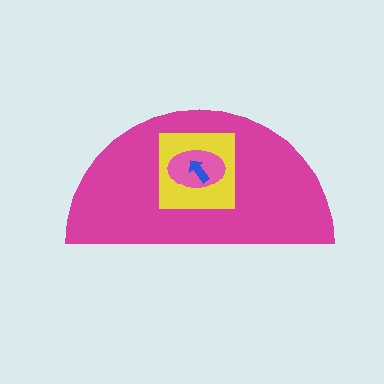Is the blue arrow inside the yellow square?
Yes.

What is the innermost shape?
The blue arrow.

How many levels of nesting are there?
4.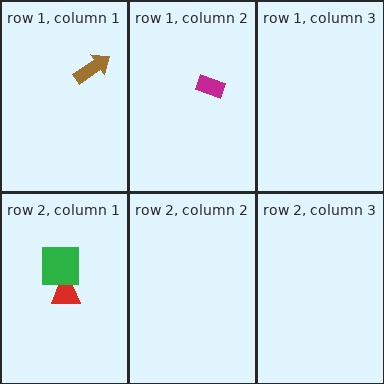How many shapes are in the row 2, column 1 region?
2.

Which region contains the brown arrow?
The row 1, column 1 region.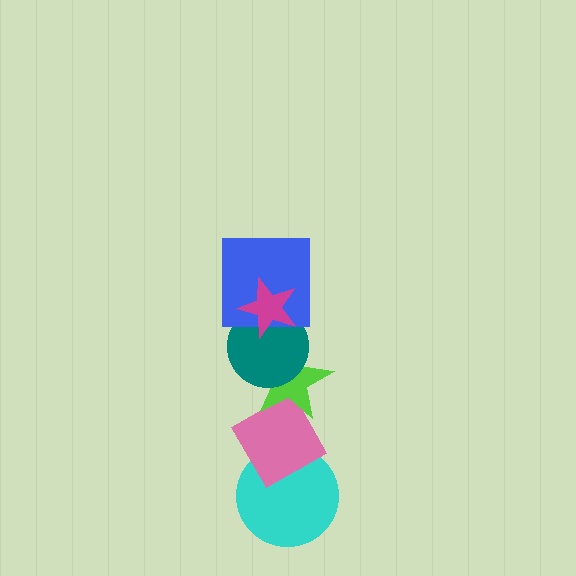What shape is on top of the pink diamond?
The lime star is on top of the pink diamond.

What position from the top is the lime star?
The lime star is 4th from the top.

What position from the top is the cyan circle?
The cyan circle is 6th from the top.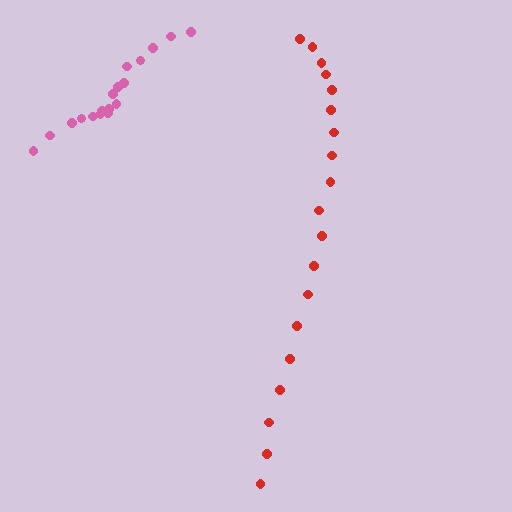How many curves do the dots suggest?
There are 2 distinct paths.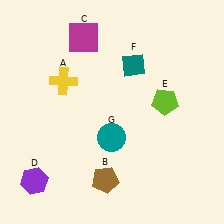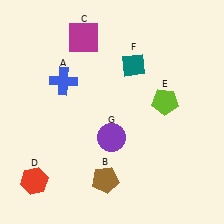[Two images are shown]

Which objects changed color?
A changed from yellow to blue. D changed from purple to red. G changed from teal to purple.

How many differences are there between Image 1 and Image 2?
There are 3 differences between the two images.